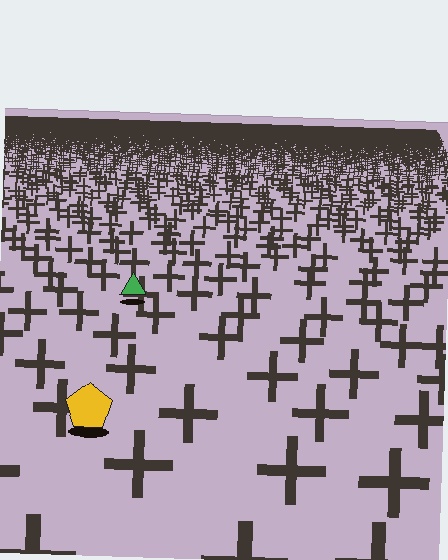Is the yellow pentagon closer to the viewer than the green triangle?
Yes. The yellow pentagon is closer — you can tell from the texture gradient: the ground texture is coarser near it.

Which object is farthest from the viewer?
The green triangle is farthest from the viewer. It appears smaller and the ground texture around it is denser.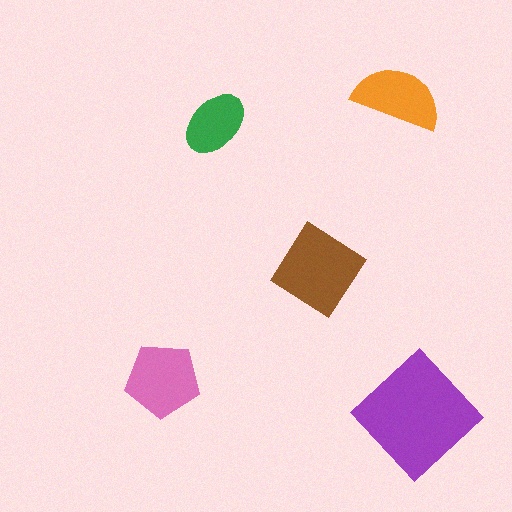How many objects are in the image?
There are 5 objects in the image.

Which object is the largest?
The purple diamond.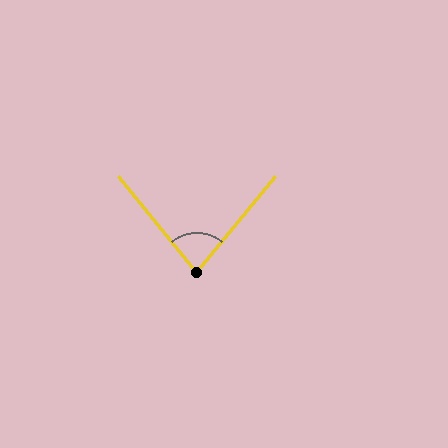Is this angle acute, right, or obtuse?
It is acute.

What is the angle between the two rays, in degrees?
Approximately 78 degrees.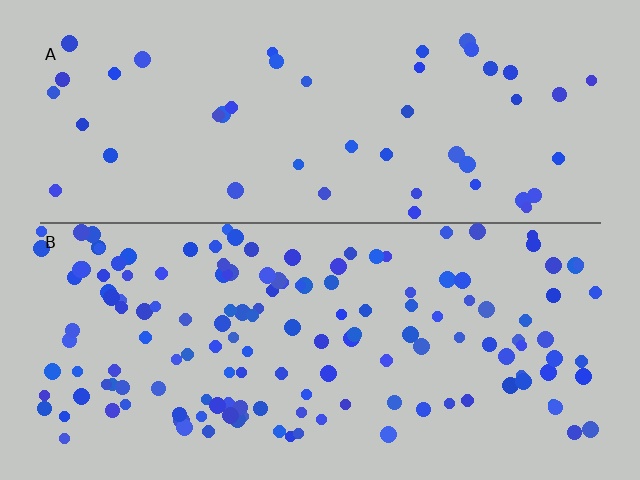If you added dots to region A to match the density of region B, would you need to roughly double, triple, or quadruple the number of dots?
Approximately triple.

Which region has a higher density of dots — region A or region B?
B (the bottom).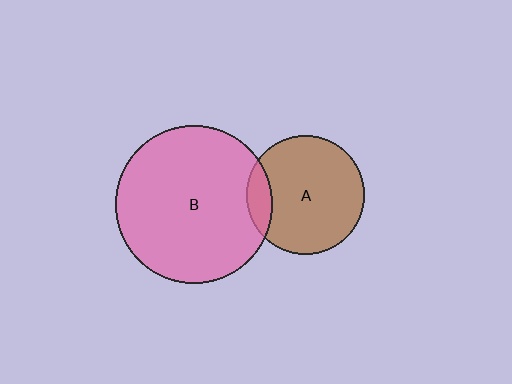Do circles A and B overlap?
Yes.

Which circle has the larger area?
Circle B (pink).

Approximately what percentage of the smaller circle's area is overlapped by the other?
Approximately 15%.